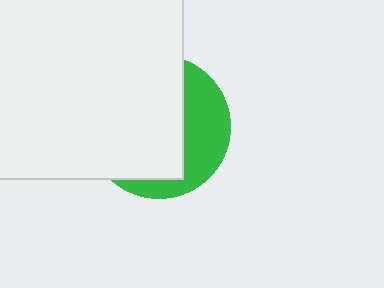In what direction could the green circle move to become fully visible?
The green circle could move right. That would shift it out from behind the white rectangle entirely.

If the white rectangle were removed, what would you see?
You would see the complete green circle.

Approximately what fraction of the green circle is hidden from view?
Roughly 64% of the green circle is hidden behind the white rectangle.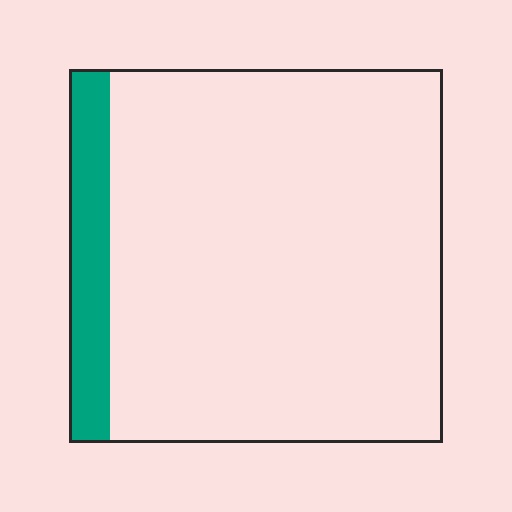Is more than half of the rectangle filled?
No.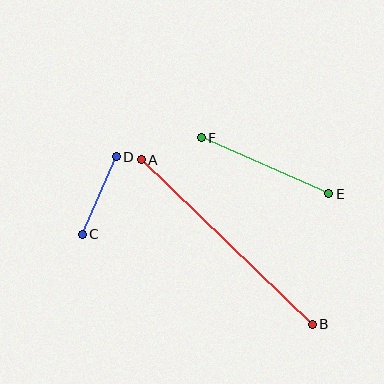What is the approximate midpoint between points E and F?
The midpoint is at approximately (265, 166) pixels.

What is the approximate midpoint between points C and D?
The midpoint is at approximately (99, 195) pixels.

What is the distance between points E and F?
The distance is approximately 139 pixels.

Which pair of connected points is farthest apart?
Points A and B are farthest apart.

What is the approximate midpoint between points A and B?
The midpoint is at approximately (227, 242) pixels.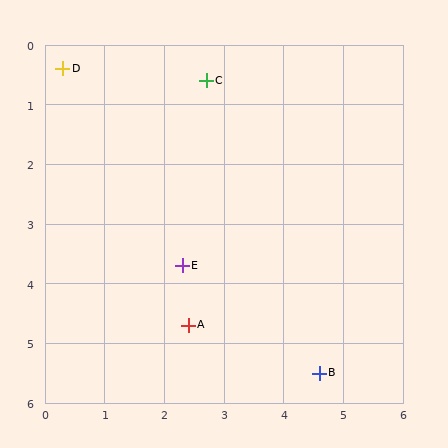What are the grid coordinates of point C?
Point C is at approximately (2.7, 0.6).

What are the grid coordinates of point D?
Point D is at approximately (0.3, 0.4).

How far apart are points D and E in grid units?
Points D and E are about 3.9 grid units apart.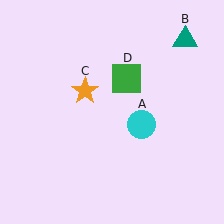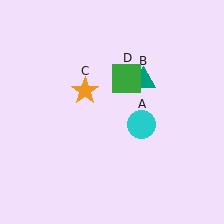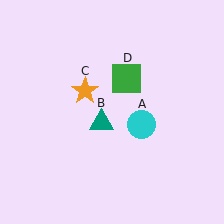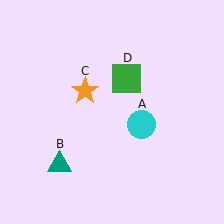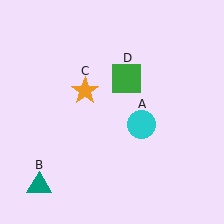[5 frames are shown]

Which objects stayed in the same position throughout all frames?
Cyan circle (object A) and orange star (object C) and green square (object D) remained stationary.